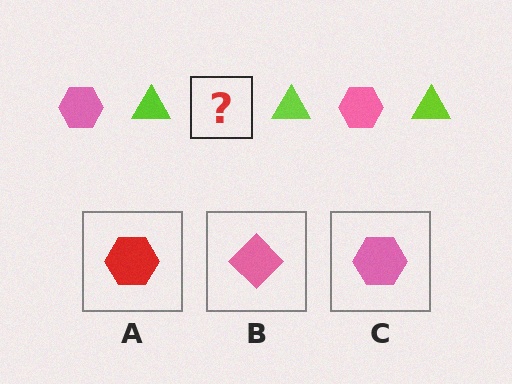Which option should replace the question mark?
Option C.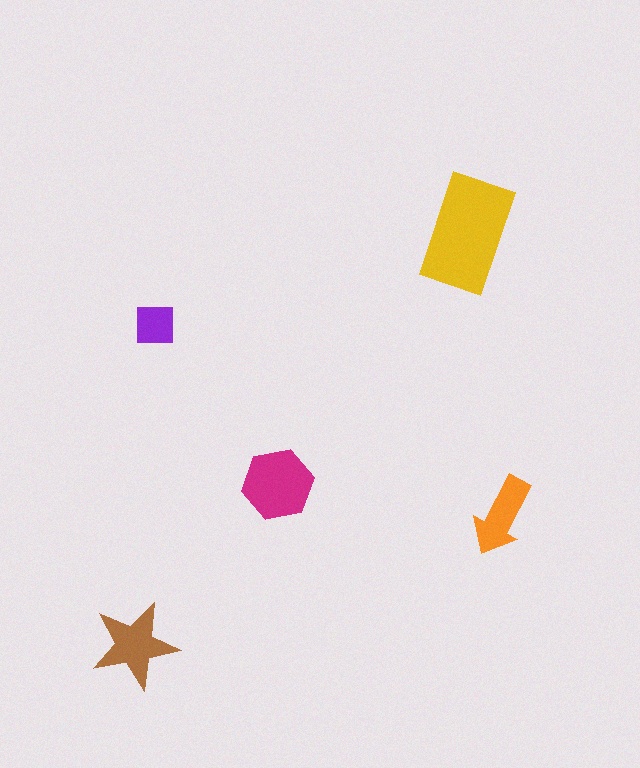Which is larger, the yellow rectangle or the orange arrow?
The yellow rectangle.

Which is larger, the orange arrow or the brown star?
The brown star.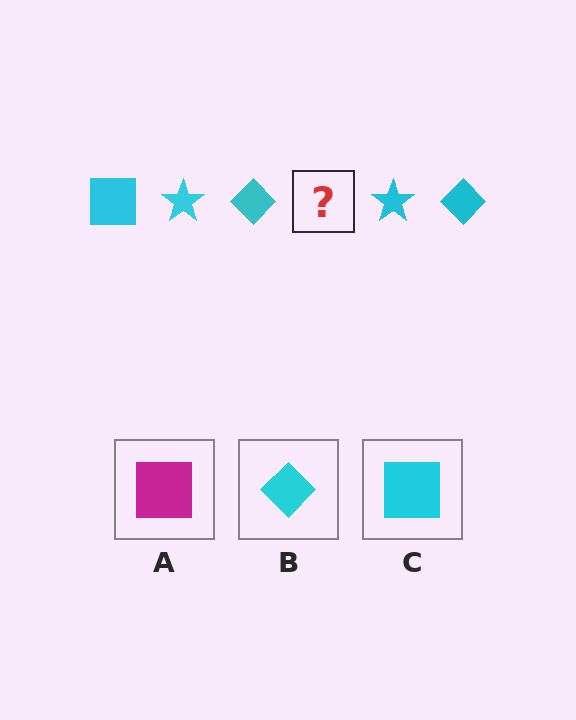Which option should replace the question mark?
Option C.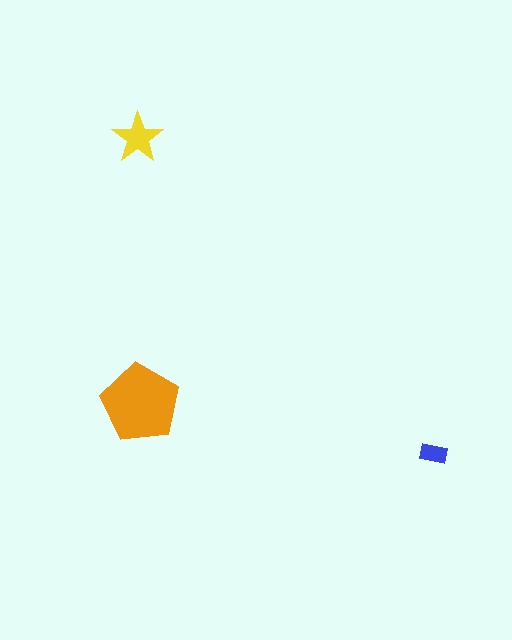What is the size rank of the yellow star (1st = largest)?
2nd.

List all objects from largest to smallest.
The orange pentagon, the yellow star, the blue rectangle.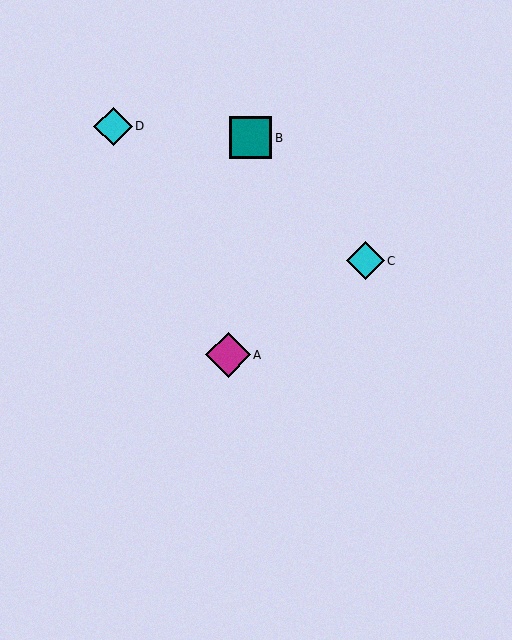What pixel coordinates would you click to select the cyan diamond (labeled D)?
Click at (113, 126) to select the cyan diamond D.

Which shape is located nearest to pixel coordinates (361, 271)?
The cyan diamond (labeled C) at (365, 261) is nearest to that location.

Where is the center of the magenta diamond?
The center of the magenta diamond is at (228, 355).